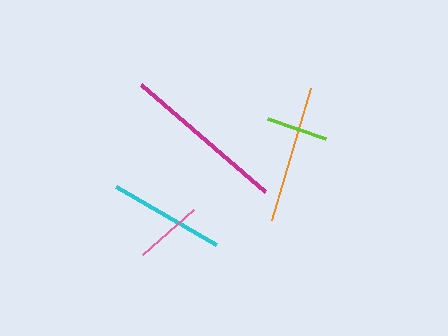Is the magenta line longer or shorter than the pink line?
The magenta line is longer than the pink line.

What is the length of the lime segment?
The lime segment is approximately 61 pixels long.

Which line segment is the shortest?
The lime line is the shortest at approximately 61 pixels.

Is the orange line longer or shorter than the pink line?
The orange line is longer than the pink line.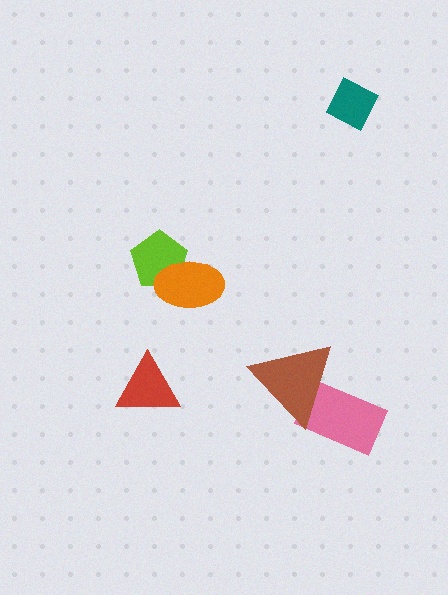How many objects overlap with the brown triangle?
1 object overlaps with the brown triangle.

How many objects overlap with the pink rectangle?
1 object overlaps with the pink rectangle.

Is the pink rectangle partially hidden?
Yes, it is partially covered by another shape.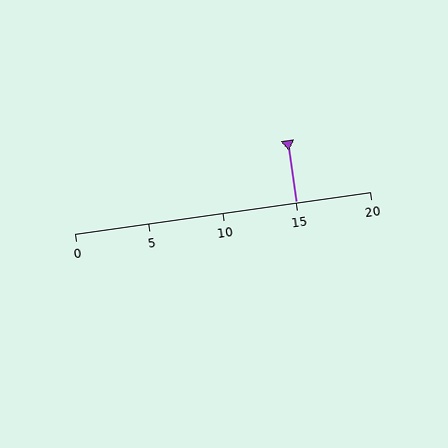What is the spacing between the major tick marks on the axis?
The major ticks are spaced 5 apart.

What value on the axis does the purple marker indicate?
The marker indicates approximately 15.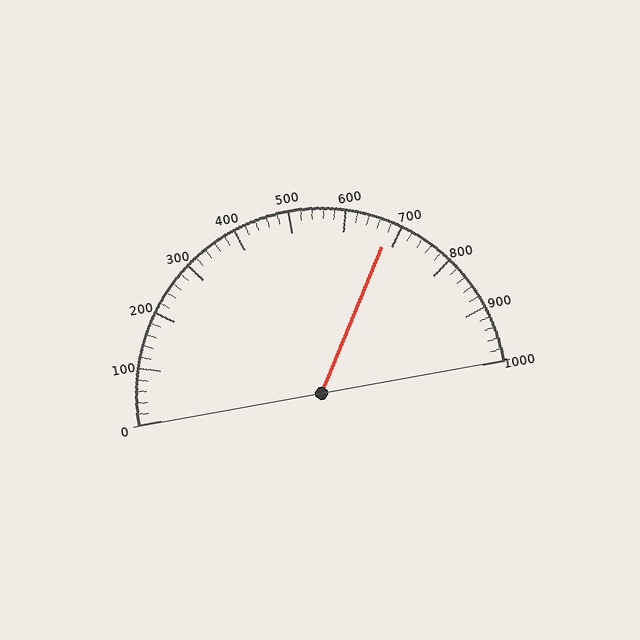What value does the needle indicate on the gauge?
The needle indicates approximately 680.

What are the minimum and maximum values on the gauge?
The gauge ranges from 0 to 1000.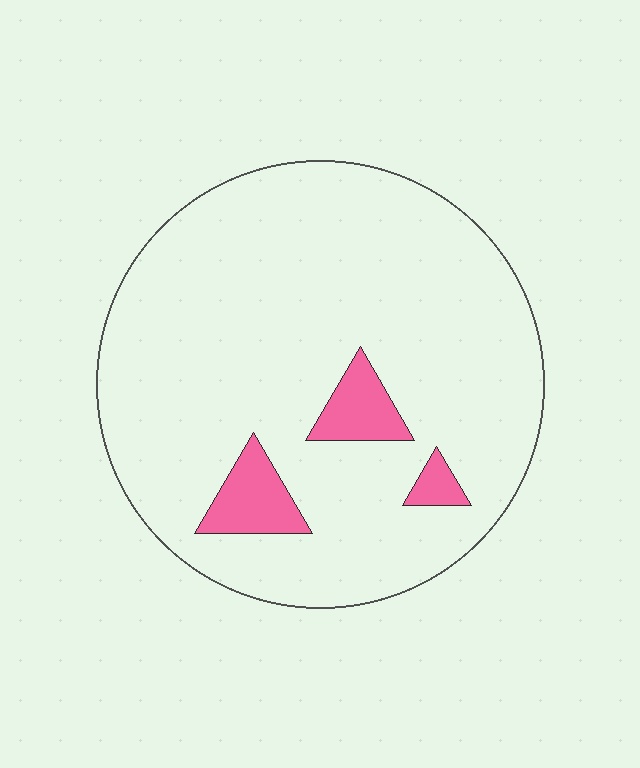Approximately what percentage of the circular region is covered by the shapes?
Approximately 10%.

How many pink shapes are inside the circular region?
3.